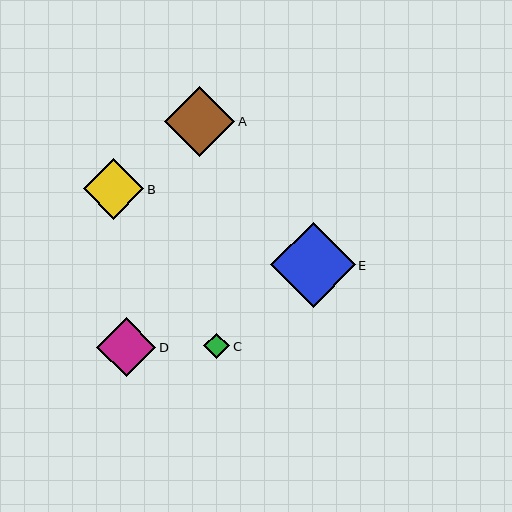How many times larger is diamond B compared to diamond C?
Diamond B is approximately 2.4 times the size of diamond C.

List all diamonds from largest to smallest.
From largest to smallest: E, A, B, D, C.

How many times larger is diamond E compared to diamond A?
Diamond E is approximately 1.2 times the size of diamond A.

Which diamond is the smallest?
Diamond C is the smallest with a size of approximately 26 pixels.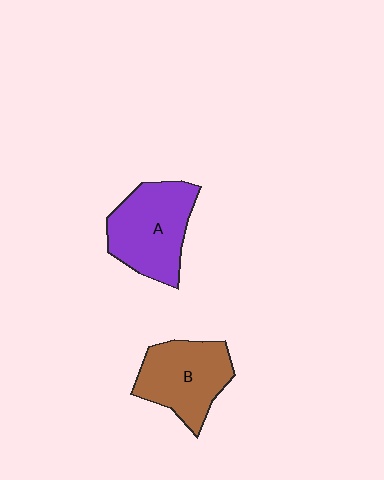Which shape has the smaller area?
Shape B (brown).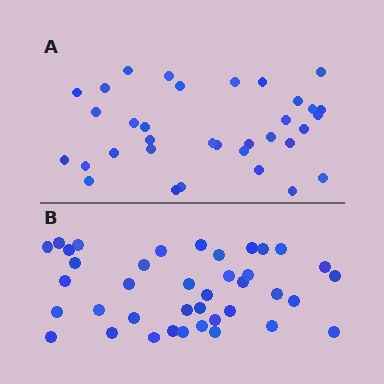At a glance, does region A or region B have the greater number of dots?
Region B (the bottom region) has more dots.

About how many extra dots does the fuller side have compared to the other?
Region B has about 5 more dots than region A.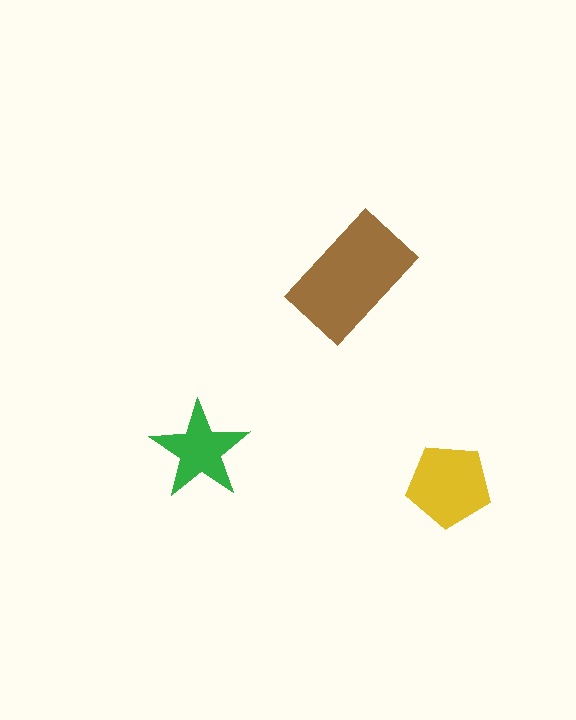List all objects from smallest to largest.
The green star, the yellow pentagon, the brown rectangle.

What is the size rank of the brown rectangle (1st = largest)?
1st.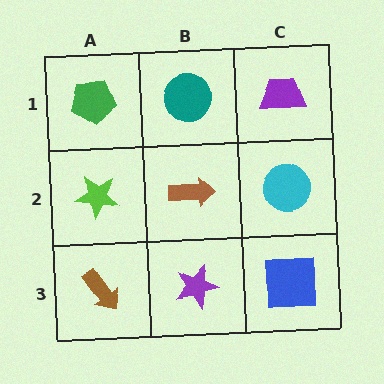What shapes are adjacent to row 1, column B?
A brown arrow (row 2, column B), a green pentagon (row 1, column A), a purple trapezoid (row 1, column C).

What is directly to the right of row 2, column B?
A cyan circle.